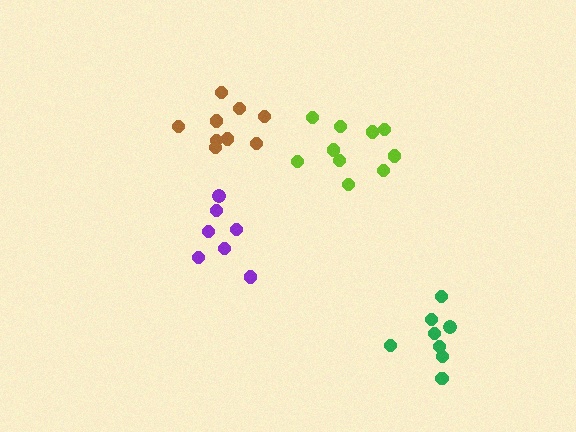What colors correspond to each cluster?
The clusters are colored: green, purple, brown, lime.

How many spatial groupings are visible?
There are 4 spatial groupings.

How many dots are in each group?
Group 1: 8 dots, Group 2: 7 dots, Group 3: 9 dots, Group 4: 10 dots (34 total).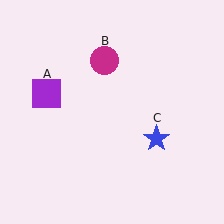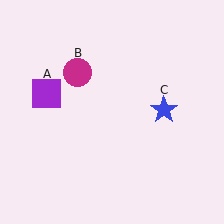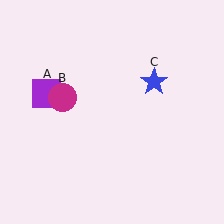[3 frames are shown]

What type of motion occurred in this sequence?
The magenta circle (object B), blue star (object C) rotated counterclockwise around the center of the scene.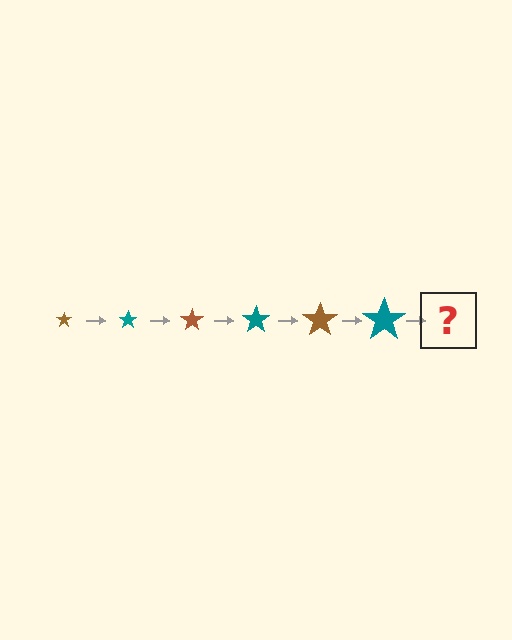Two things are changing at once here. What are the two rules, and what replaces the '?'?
The two rules are that the star grows larger each step and the color cycles through brown and teal. The '?' should be a brown star, larger than the previous one.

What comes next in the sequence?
The next element should be a brown star, larger than the previous one.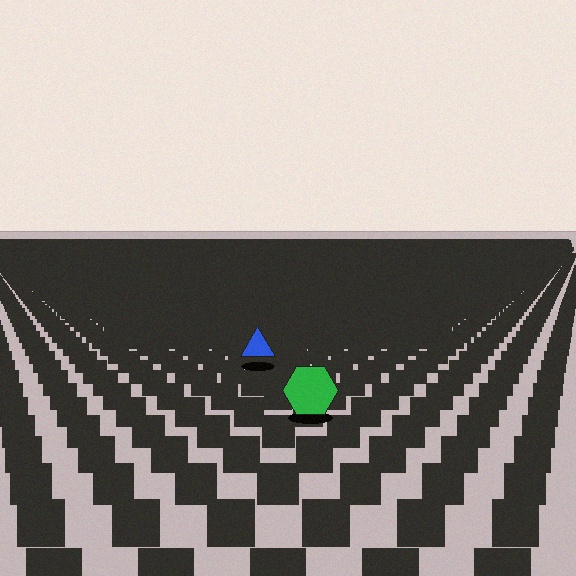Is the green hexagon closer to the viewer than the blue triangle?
Yes. The green hexagon is closer — you can tell from the texture gradient: the ground texture is coarser near it.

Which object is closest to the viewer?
The green hexagon is closest. The texture marks near it are larger and more spread out.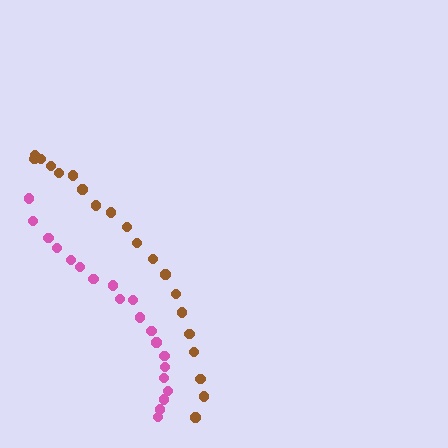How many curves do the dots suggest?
There are 2 distinct paths.